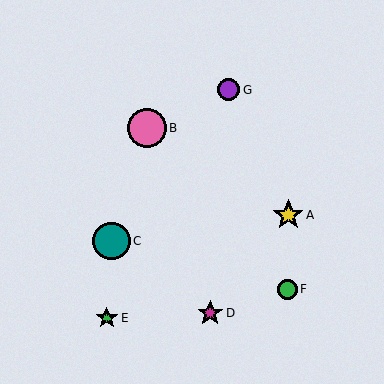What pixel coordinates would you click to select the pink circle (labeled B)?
Click at (147, 128) to select the pink circle B.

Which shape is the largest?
The pink circle (labeled B) is the largest.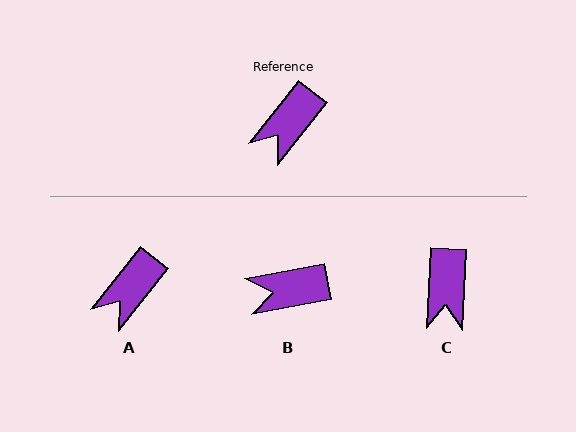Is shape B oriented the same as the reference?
No, it is off by about 41 degrees.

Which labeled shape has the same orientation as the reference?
A.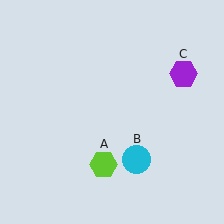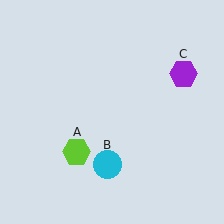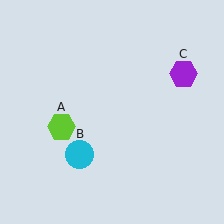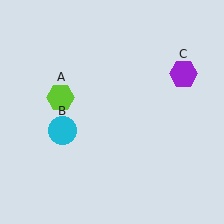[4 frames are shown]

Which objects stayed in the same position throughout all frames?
Purple hexagon (object C) remained stationary.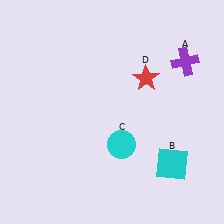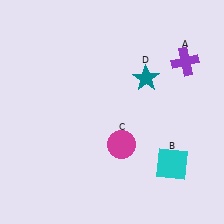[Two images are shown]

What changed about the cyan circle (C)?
In Image 1, C is cyan. In Image 2, it changed to magenta.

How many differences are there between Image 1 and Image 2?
There are 2 differences between the two images.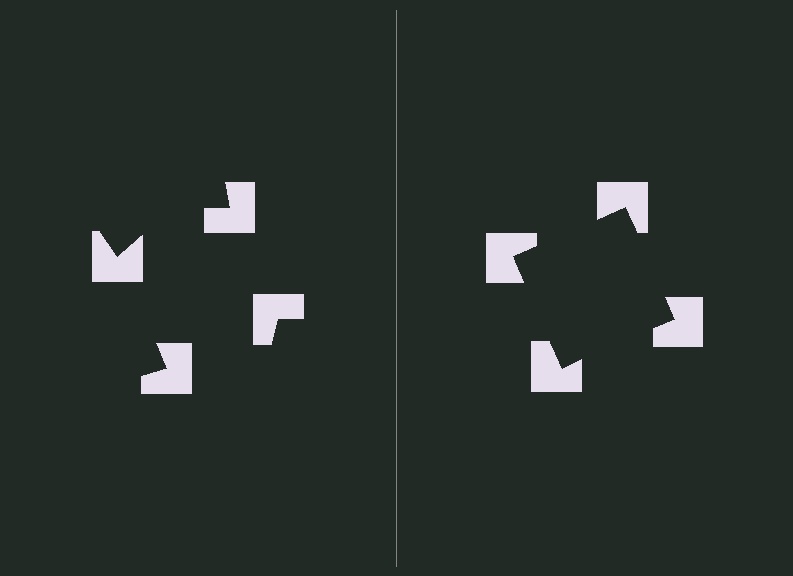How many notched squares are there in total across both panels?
8 — 4 on each side.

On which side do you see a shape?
An illusory square appears on the right side. On the left side the wedge cuts are rotated, so no coherent shape forms.